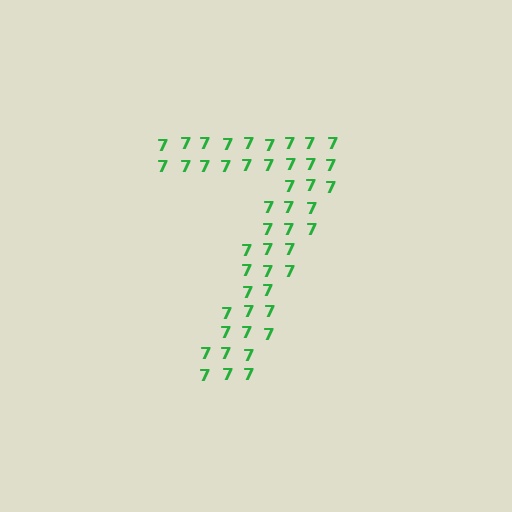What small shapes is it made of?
It is made of small digit 7's.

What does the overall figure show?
The overall figure shows the digit 7.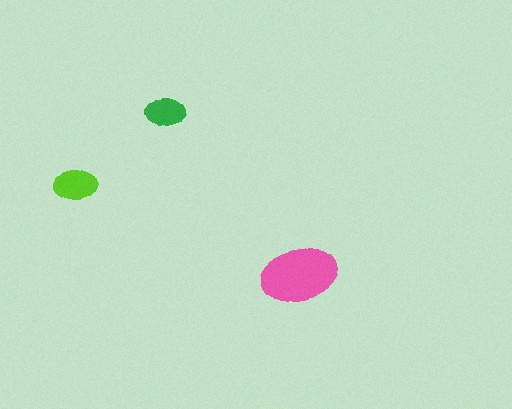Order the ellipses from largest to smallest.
the pink one, the lime one, the green one.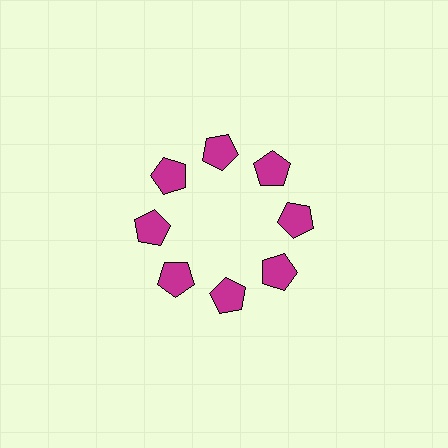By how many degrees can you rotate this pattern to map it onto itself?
The pattern maps onto itself every 45 degrees of rotation.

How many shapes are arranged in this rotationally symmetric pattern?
There are 8 shapes, arranged in 8 groups of 1.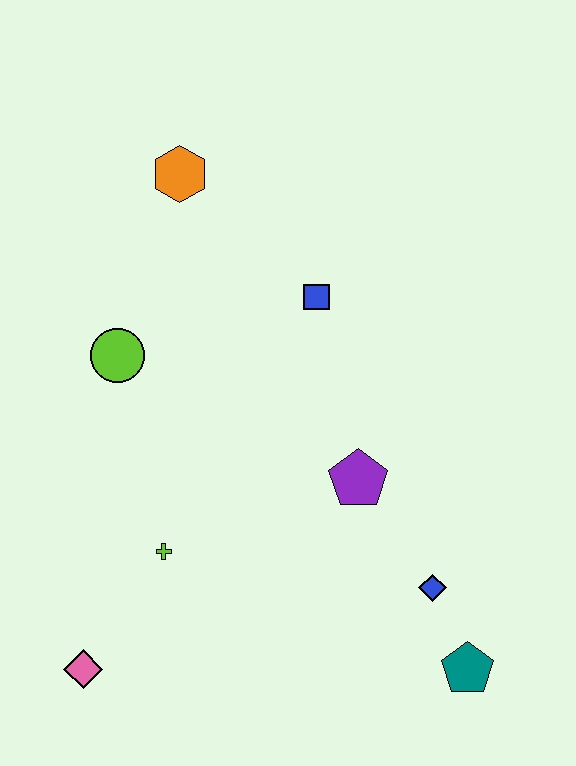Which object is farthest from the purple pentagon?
The orange hexagon is farthest from the purple pentagon.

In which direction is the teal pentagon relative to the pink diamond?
The teal pentagon is to the right of the pink diamond.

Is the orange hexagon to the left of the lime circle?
No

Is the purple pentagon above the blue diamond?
Yes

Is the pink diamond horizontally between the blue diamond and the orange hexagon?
No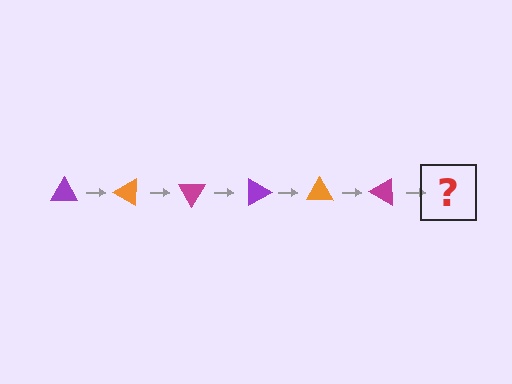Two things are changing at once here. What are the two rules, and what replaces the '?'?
The two rules are that it rotates 30 degrees each step and the color cycles through purple, orange, and magenta. The '?' should be a purple triangle, rotated 180 degrees from the start.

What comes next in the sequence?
The next element should be a purple triangle, rotated 180 degrees from the start.